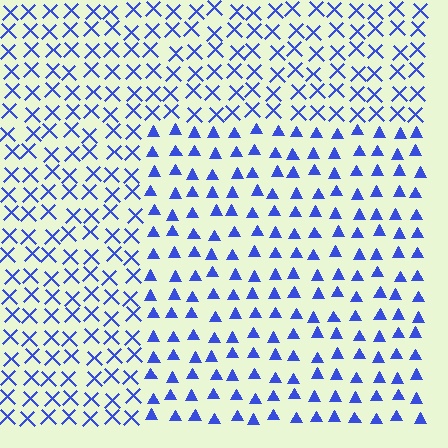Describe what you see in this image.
The image is filled with small blue elements arranged in a uniform grid. A rectangle-shaped region contains triangles, while the surrounding area contains X marks. The boundary is defined purely by the change in element shape.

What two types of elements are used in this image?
The image uses triangles inside the rectangle region and X marks outside it.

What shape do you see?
I see a rectangle.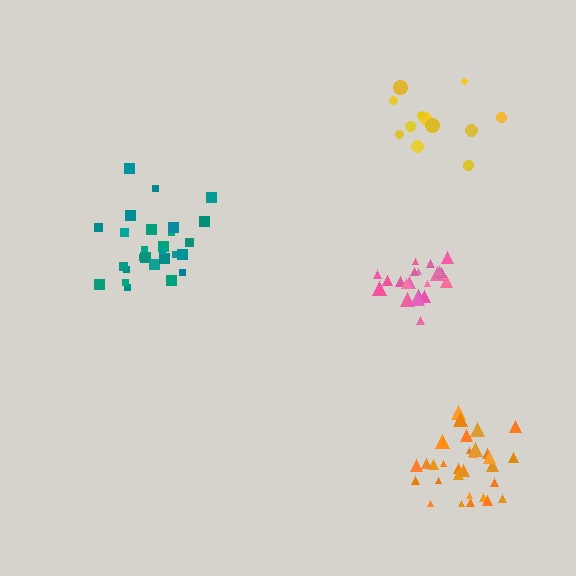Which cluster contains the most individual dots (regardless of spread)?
Orange (30).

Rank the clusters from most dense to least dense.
orange, pink, teal, yellow.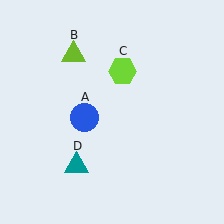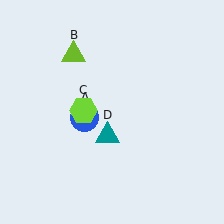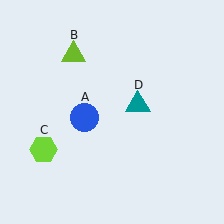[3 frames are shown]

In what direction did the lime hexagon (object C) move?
The lime hexagon (object C) moved down and to the left.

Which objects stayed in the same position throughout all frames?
Blue circle (object A) and lime triangle (object B) remained stationary.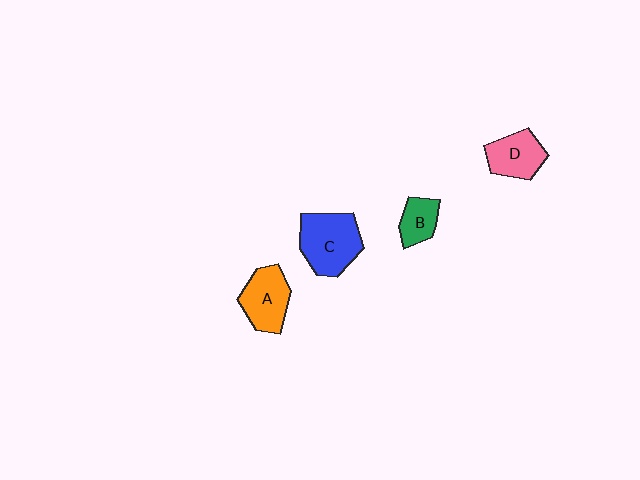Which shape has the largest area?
Shape C (blue).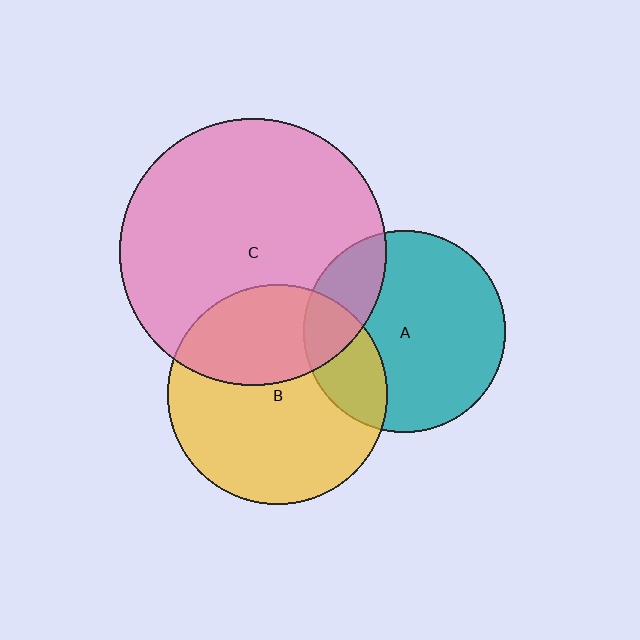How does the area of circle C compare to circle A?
Approximately 1.7 times.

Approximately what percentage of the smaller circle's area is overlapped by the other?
Approximately 25%.